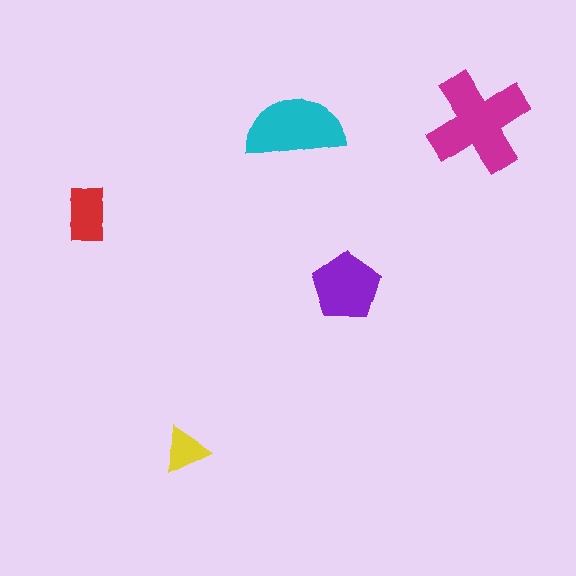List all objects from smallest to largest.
The yellow triangle, the red rectangle, the purple pentagon, the cyan semicircle, the magenta cross.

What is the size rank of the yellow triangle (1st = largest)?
5th.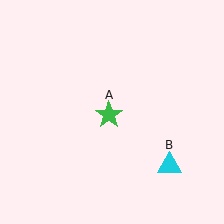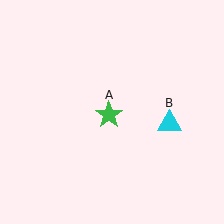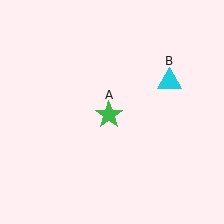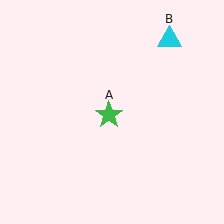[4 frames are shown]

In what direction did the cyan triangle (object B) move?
The cyan triangle (object B) moved up.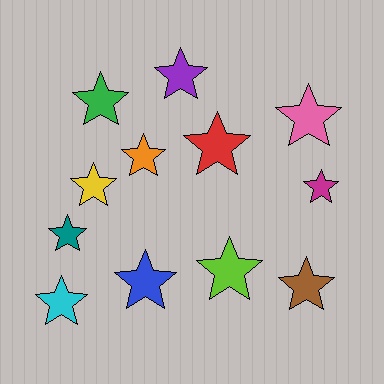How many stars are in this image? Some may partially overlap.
There are 12 stars.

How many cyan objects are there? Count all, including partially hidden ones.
There is 1 cyan object.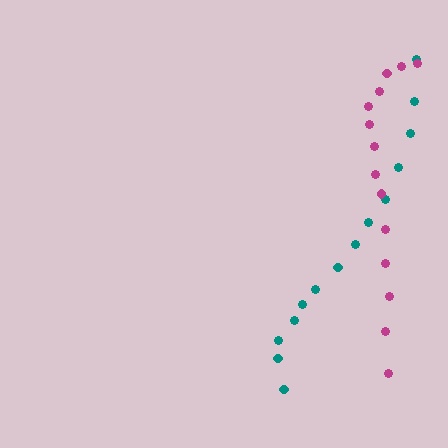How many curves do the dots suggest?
There are 2 distinct paths.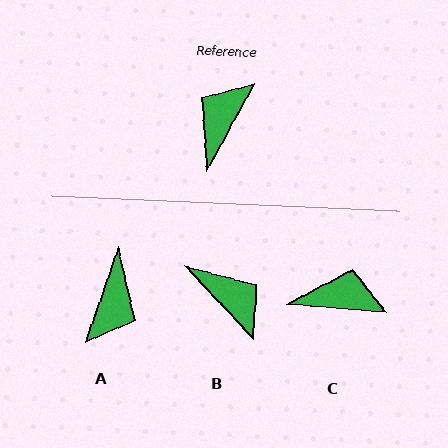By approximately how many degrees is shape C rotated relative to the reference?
Approximately 66 degrees clockwise.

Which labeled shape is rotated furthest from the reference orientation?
A, about 171 degrees away.